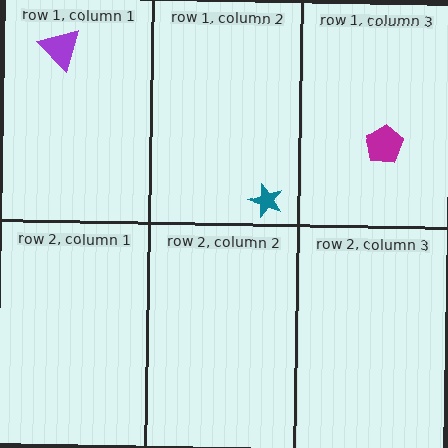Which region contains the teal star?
The row 1, column 2 region.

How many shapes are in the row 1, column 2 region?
1.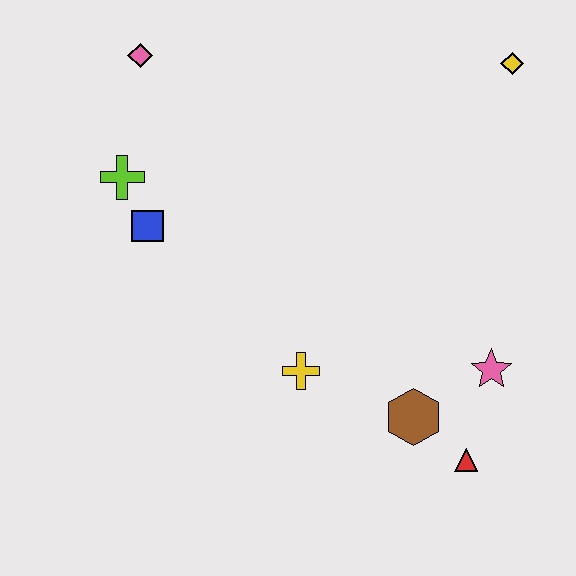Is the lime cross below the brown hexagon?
No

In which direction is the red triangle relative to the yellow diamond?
The red triangle is below the yellow diamond.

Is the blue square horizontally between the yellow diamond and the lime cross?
Yes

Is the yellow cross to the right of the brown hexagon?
No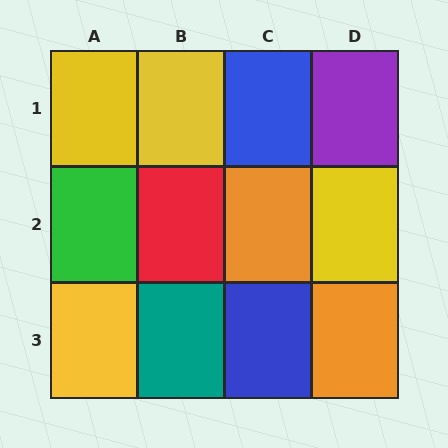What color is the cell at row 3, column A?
Yellow.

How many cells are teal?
1 cell is teal.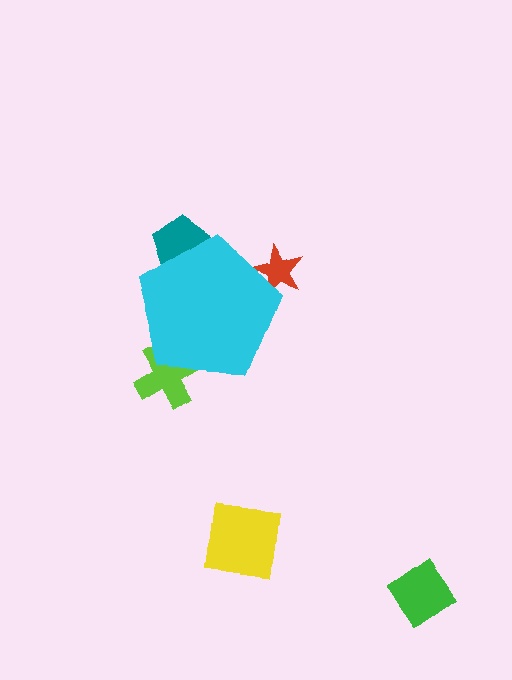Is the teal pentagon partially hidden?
Yes, the teal pentagon is partially hidden behind the cyan pentagon.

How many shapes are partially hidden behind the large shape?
3 shapes are partially hidden.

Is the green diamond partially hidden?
No, the green diamond is fully visible.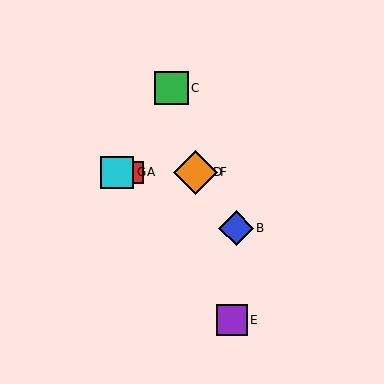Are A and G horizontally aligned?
Yes, both are at y≈173.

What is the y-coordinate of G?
Object G is at y≈173.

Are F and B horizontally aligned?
No, F is at y≈173 and B is at y≈228.